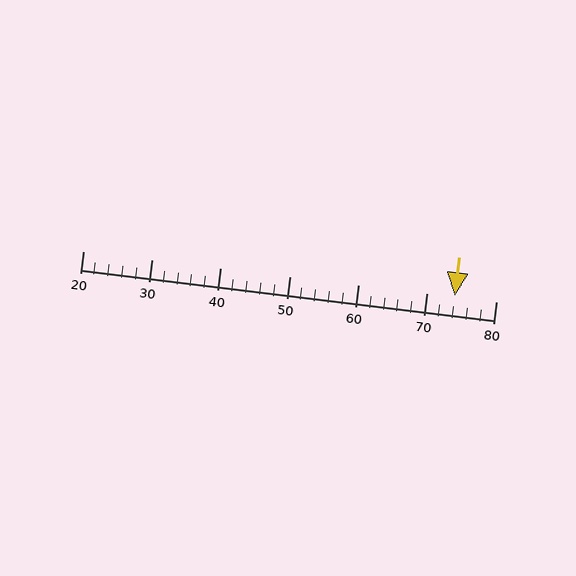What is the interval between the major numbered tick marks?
The major tick marks are spaced 10 units apart.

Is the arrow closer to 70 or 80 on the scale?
The arrow is closer to 70.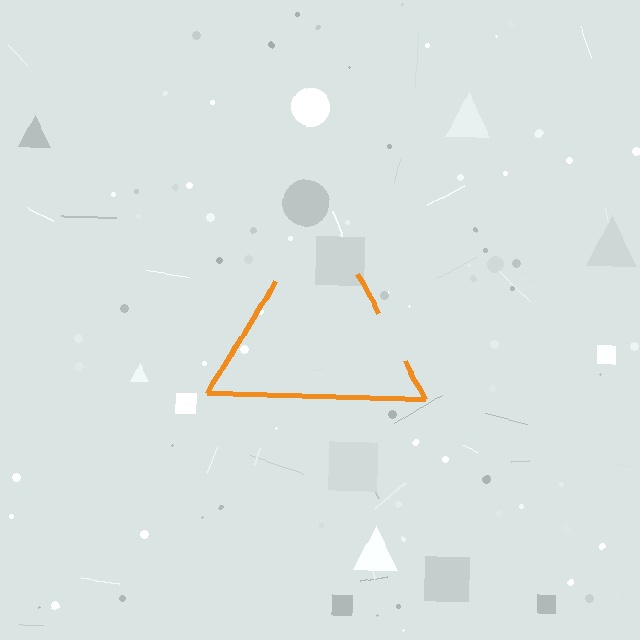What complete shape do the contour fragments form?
The contour fragments form a triangle.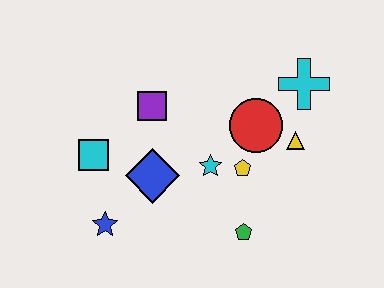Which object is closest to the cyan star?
The yellow pentagon is closest to the cyan star.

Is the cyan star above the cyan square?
No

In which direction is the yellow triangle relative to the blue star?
The yellow triangle is to the right of the blue star.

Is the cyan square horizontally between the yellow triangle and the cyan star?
No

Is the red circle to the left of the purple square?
No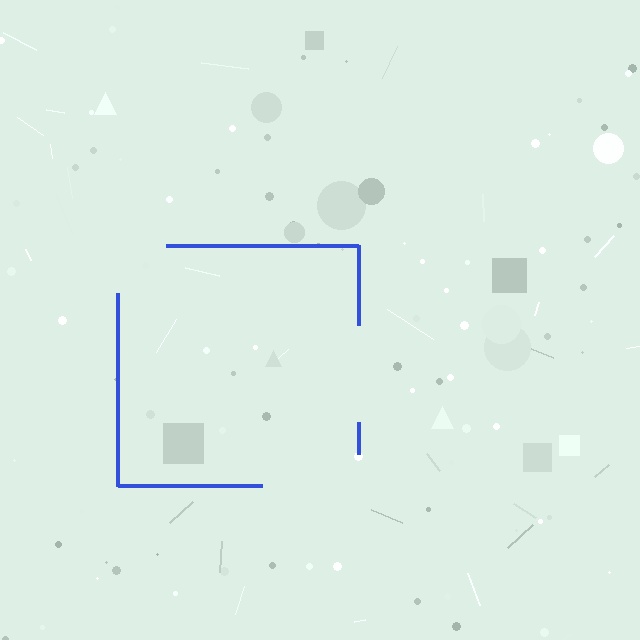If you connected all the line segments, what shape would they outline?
They would outline a square.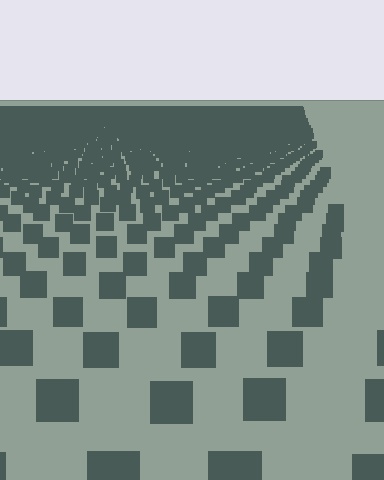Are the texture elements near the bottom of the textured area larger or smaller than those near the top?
Larger. Near the bottom, elements are closer to the viewer and appear at a bigger on-screen size.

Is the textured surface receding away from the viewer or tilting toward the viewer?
The surface is receding away from the viewer. Texture elements get smaller and denser toward the top.